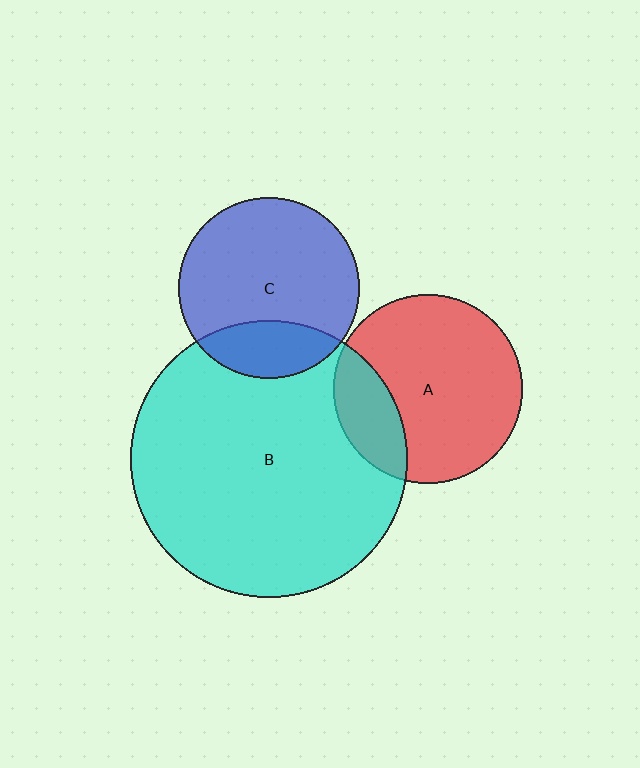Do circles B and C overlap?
Yes.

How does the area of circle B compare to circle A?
Approximately 2.1 times.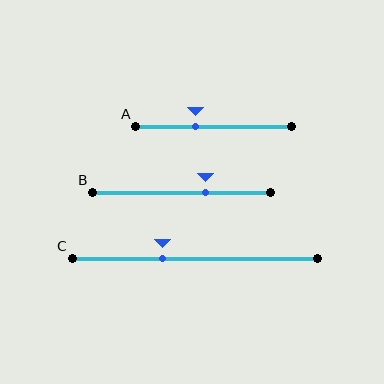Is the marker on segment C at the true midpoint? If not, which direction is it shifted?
No, the marker on segment C is shifted to the left by about 13% of the segment length.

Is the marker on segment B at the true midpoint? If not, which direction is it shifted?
No, the marker on segment B is shifted to the right by about 13% of the segment length.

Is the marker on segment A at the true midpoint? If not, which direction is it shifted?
No, the marker on segment A is shifted to the left by about 11% of the segment length.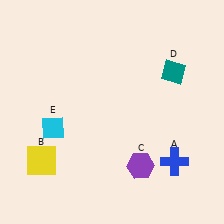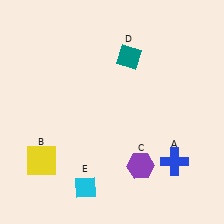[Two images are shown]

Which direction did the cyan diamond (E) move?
The cyan diamond (E) moved down.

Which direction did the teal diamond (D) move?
The teal diamond (D) moved left.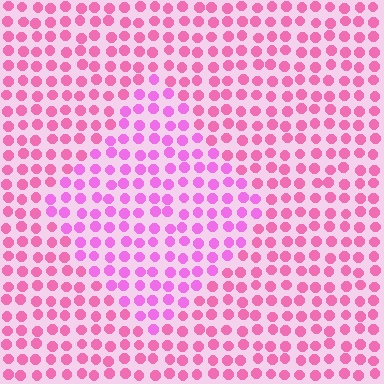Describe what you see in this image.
The image is filled with small pink elements in a uniform arrangement. A diamond-shaped region is visible where the elements are tinted to a slightly different hue, forming a subtle color boundary.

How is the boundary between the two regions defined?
The boundary is defined purely by a slight shift in hue (about 24 degrees). Spacing, size, and orientation are identical on both sides.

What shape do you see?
I see a diamond.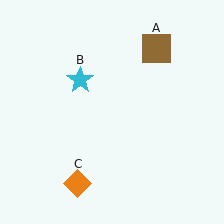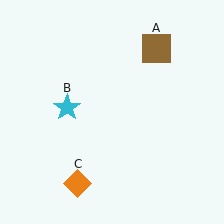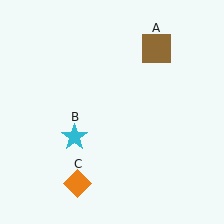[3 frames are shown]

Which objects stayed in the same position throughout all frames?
Brown square (object A) and orange diamond (object C) remained stationary.